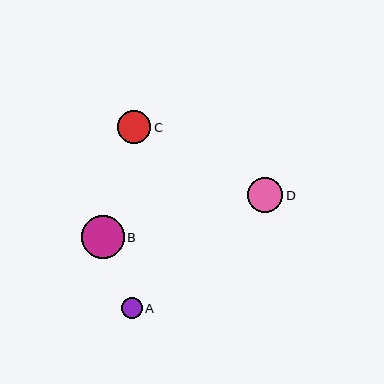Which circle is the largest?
Circle B is the largest with a size of approximately 43 pixels.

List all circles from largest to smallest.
From largest to smallest: B, D, C, A.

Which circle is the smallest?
Circle A is the smallest with a size of approximately 21 pixels.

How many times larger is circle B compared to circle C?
Circle B is approximately 1.3 times the size of circle C.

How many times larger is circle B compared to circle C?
Circle B is approximately 1.3 times the size of circle C.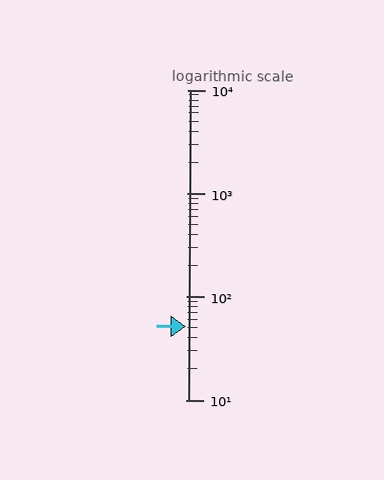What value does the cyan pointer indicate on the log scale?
The pointer indicates approximately 51.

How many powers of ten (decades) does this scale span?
The scale spans 3 decades, from 10 to 10000.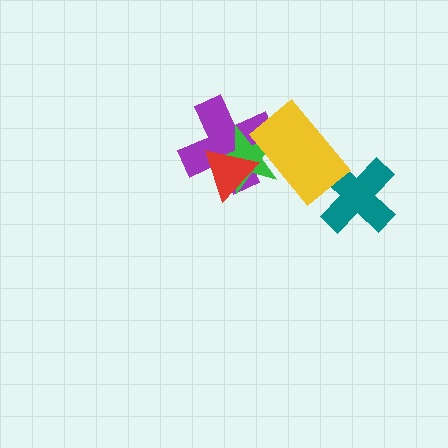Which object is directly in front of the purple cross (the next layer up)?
The green star is directly in front of the purple cross.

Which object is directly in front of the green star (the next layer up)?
The yellow rectangle is directly in front of the green star.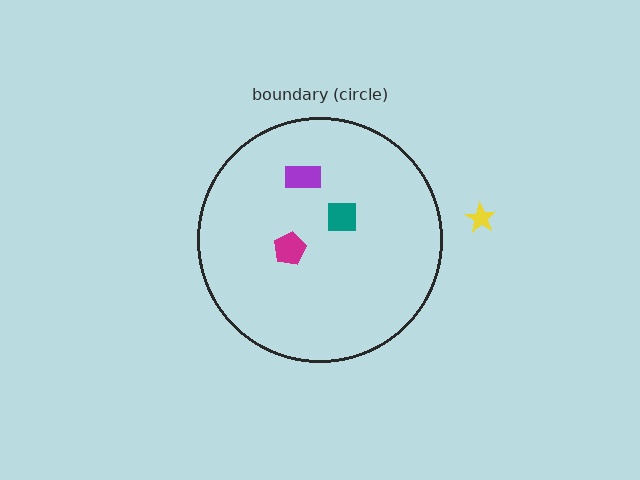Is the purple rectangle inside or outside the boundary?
Inside.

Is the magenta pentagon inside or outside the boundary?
Inside.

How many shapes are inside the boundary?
3 inside, 1 outside.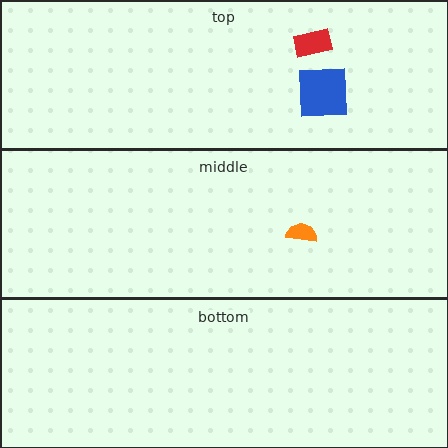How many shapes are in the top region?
2.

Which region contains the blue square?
The top region.